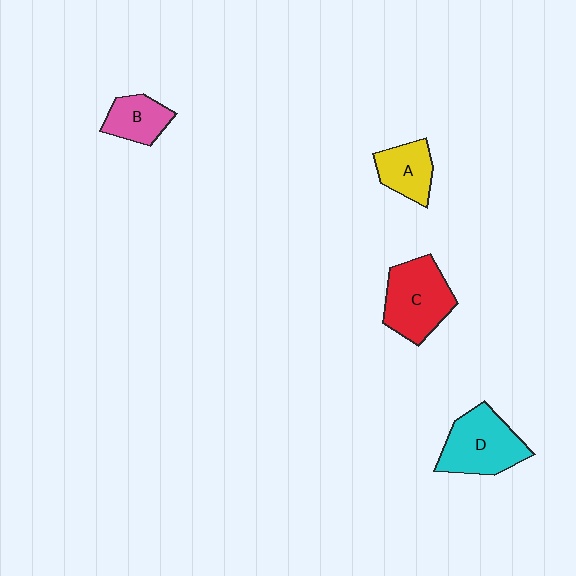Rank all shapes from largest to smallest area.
From largest to smallest: C (red), D (cyan), A (yellow), B (pink).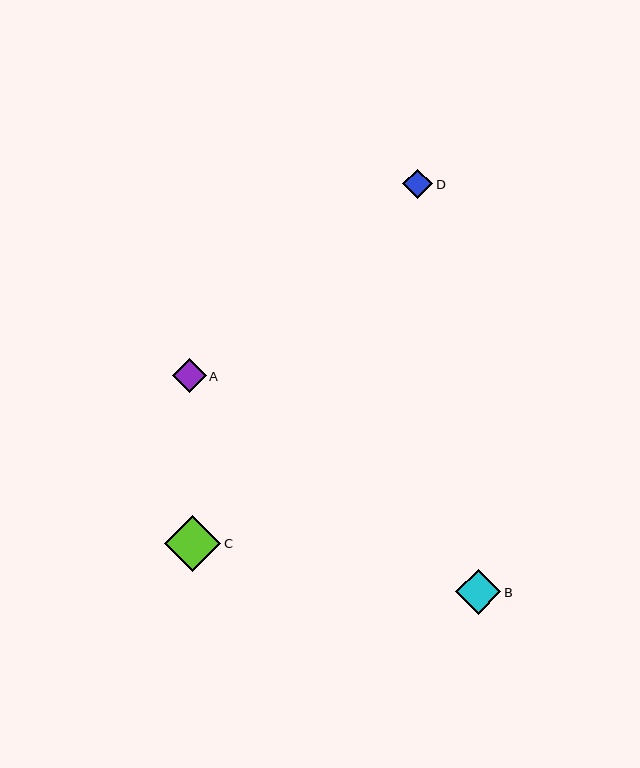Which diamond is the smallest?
Diamond D is the smallest with a size of approximately 30 pixels.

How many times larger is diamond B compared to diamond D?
Diamond B is approximately 1.5 times the size of diamond D.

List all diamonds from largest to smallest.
From largest to smallest: C, B, A, D.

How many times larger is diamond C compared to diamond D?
Diamond C is approximately 1.9 times the size of diamond D.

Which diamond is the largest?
Diamond C is the largest with a size of approximately 56 pixels.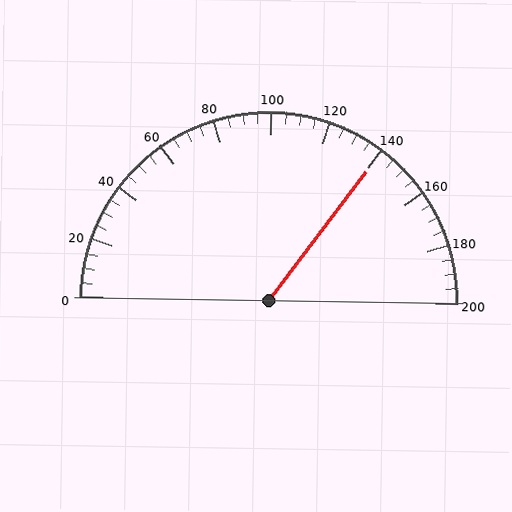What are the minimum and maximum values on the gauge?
The gauge ranges from 0 to 200.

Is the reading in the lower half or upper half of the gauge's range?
The reading is in the upper half of the range (0 to 200).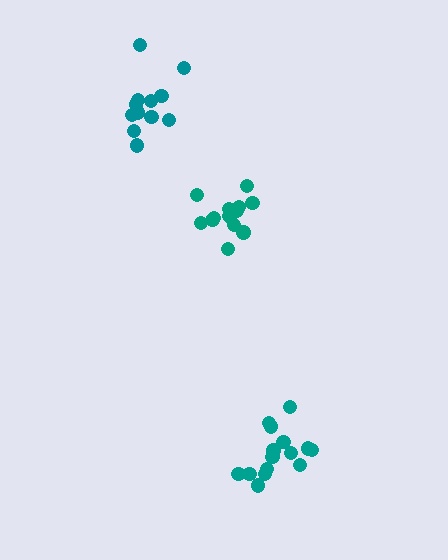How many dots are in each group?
Group 1: 15 dots, Group 2: 15 dots, Group 3: 13 dots (43 total).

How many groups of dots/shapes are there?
There are 3 groups.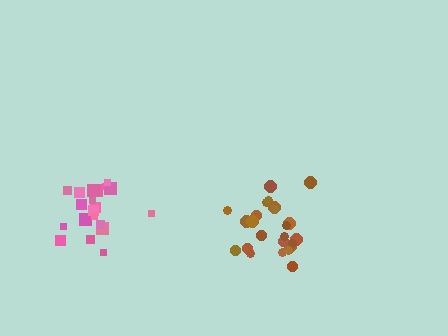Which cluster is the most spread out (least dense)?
Brown.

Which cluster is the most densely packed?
Pink.